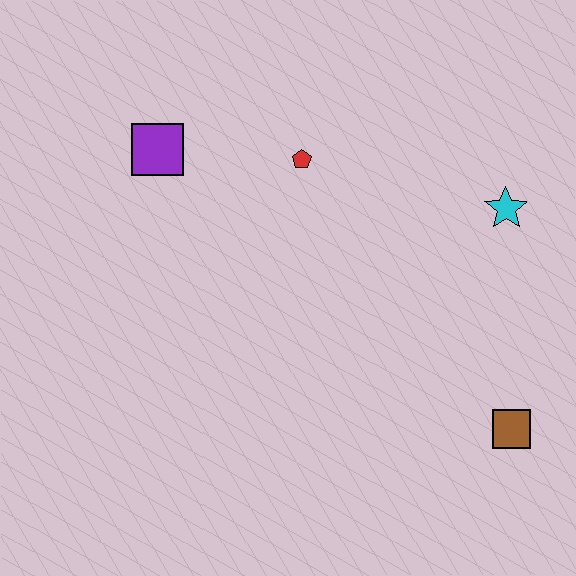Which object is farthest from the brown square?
The purple square is farthest from the brown square.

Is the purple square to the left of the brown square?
Yes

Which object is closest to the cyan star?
The red pentagon is closest to the cyan star.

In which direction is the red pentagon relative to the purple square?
The red pentagon is to the right of the purple square.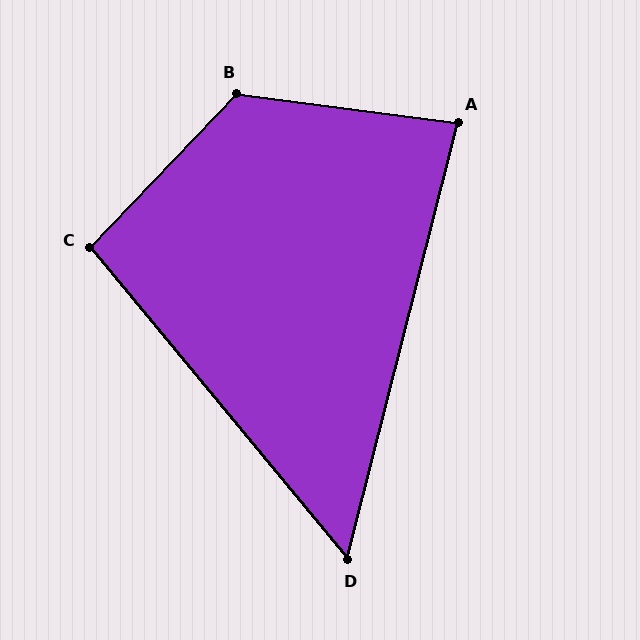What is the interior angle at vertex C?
Approximately 97 degrees (obtuse).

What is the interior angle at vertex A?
Approximately 83 degrees (acute).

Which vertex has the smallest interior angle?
D, at approximately 54 degrees.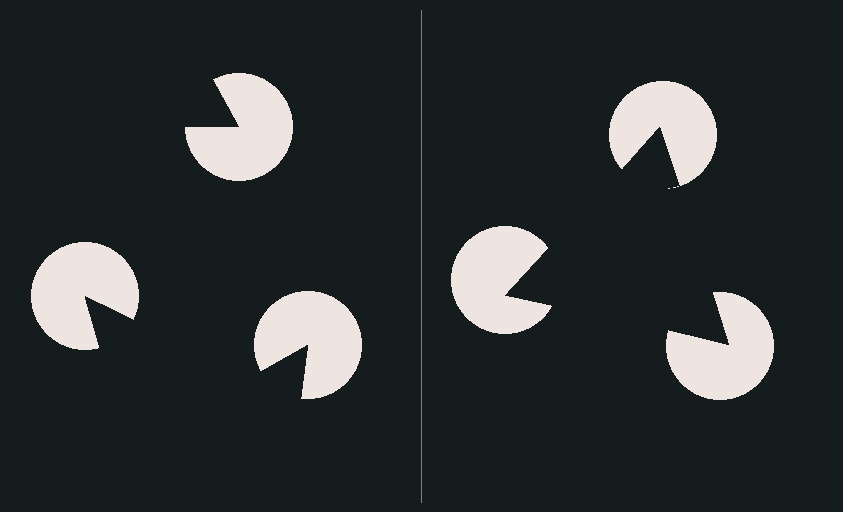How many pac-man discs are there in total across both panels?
6 — 3 on each side.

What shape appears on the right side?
An illusory triangle.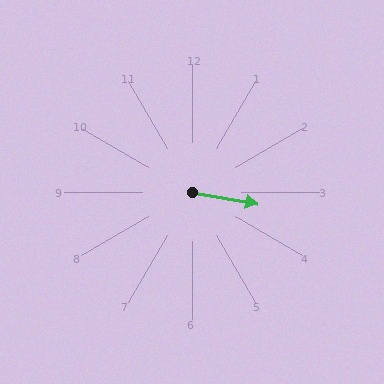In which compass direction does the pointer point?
East.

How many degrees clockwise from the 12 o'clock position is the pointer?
Approximately 100 degrees.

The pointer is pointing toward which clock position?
Roughly 3 o'clock.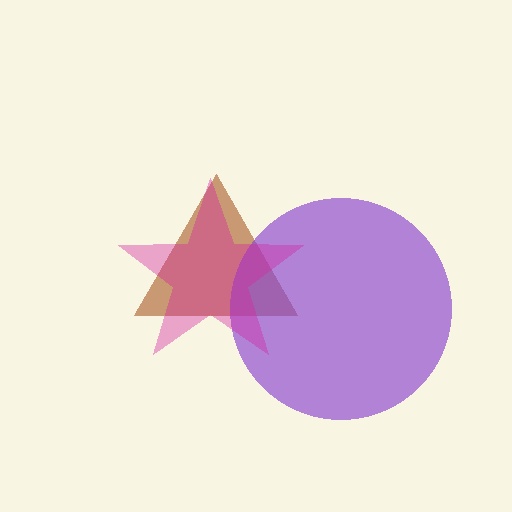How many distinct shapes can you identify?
There are 3 distinct shapes: a brown triangle, a purple circle, a magenta star.